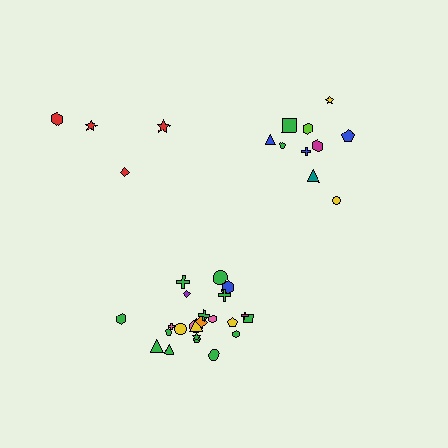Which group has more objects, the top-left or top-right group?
The top-right group.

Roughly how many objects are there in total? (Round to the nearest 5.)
Roughly 40 objects in total.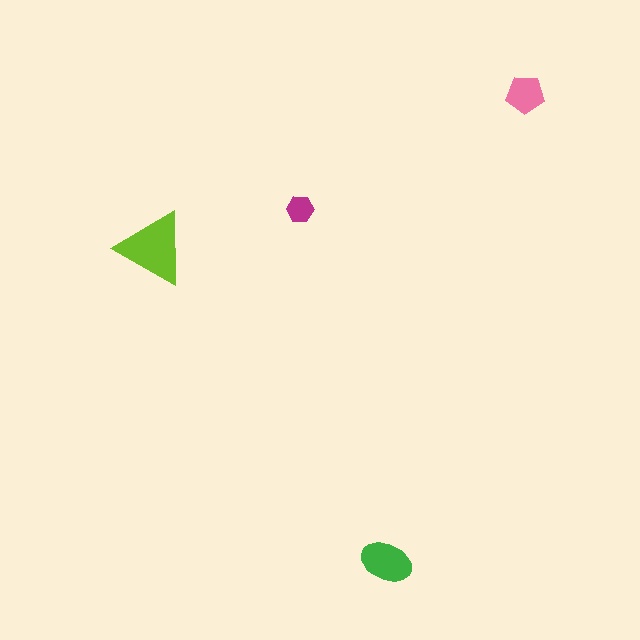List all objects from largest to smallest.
The lime triangle, the green ellipse, the pink pentagon, the magenta hexagon.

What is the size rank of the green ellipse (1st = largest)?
2nd.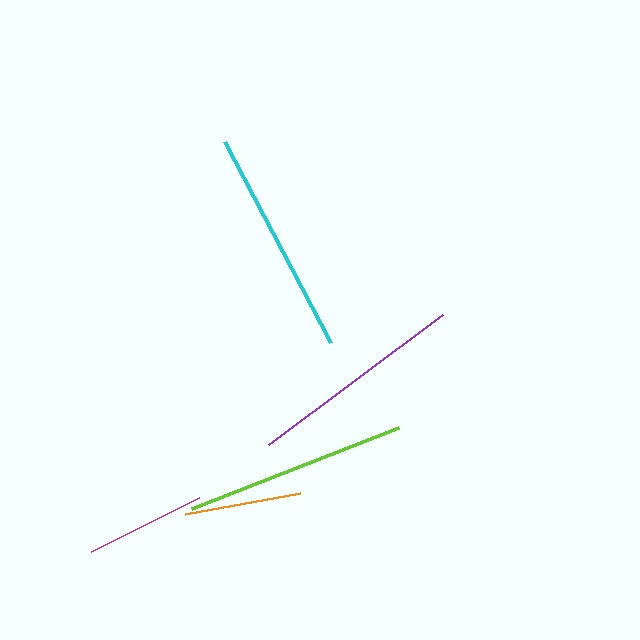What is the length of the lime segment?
The lime segment is approximately 222 pixels long.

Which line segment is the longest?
The cyan line is the longest at approximately 227 pixels.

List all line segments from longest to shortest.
From longest to shortest: cyan, lime, purple, magenta, orange.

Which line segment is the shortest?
The orange line is the shortest at approximately 117 pixels.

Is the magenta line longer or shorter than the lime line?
The lime line is longer than the magenta line.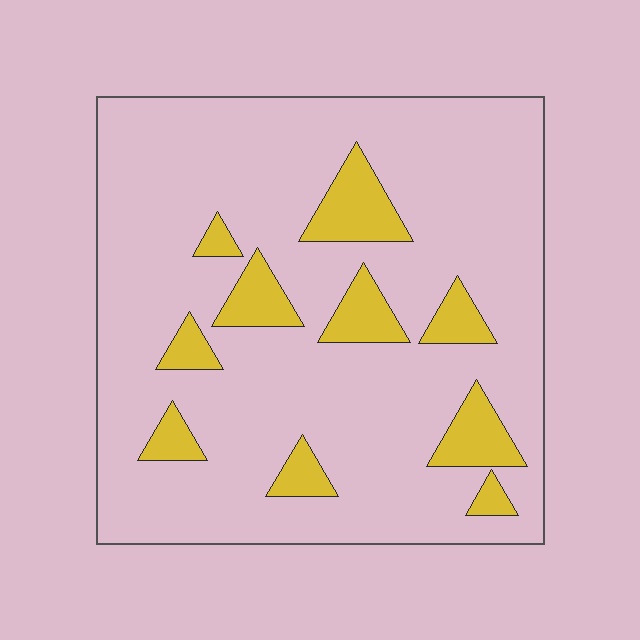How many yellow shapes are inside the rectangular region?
10.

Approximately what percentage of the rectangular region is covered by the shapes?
Approximately 15%.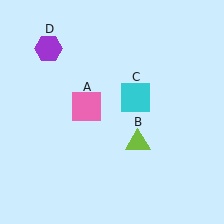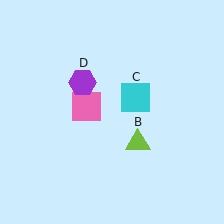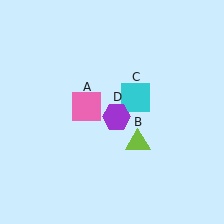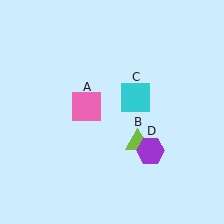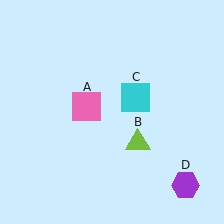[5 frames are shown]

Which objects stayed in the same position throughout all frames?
Pink square (object A) and lime triangle (object B) and cyan square (object C) remained stationary.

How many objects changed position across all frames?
1 object changed position: purple hexagon (object D).